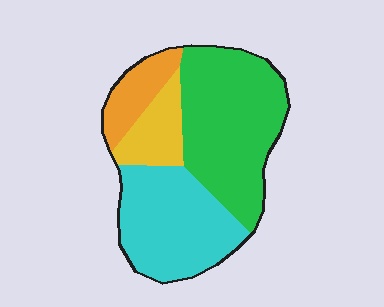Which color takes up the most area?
Green, at roughly 45%.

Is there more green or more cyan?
Green.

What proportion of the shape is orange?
Orange covers 11% of the shape.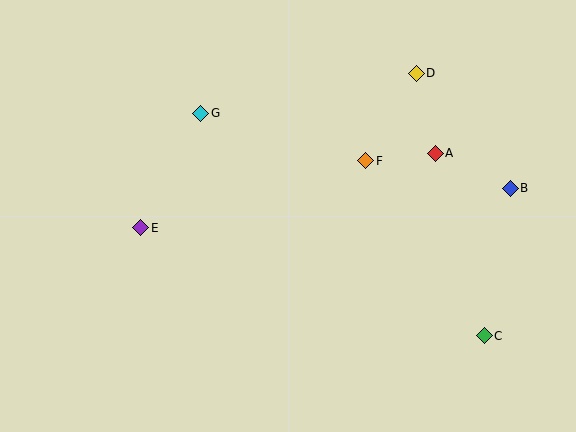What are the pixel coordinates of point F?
Point F is at (366, 161).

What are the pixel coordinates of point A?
Point A is at (435, 153).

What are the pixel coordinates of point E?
Point E is at (141, 228).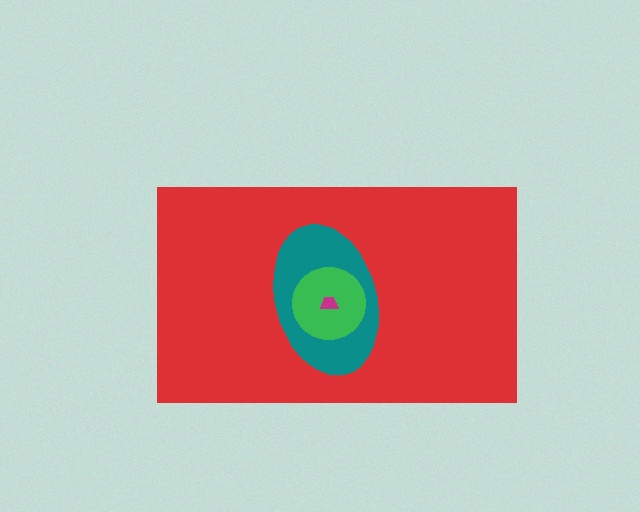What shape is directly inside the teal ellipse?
The green circle.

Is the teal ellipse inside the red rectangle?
Yes.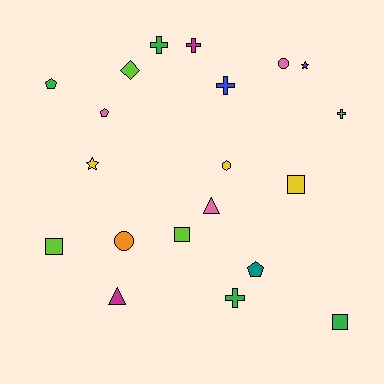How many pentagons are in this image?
There are 3 pentagons.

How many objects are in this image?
There are 20 objects.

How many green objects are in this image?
There are 4 green objects.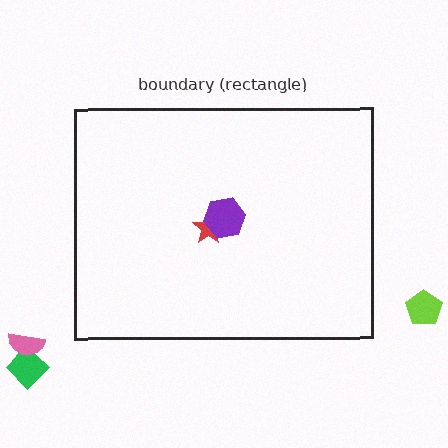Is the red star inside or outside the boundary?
Inside.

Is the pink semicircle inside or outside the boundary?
Outside.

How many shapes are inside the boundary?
2 inside, 3 outside.